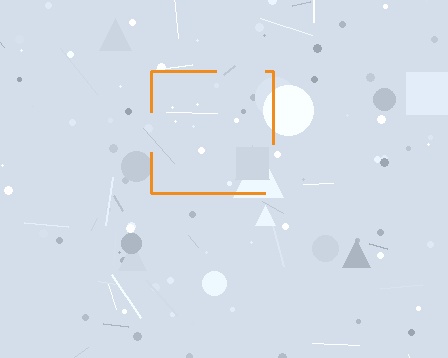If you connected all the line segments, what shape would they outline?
They would outline a square.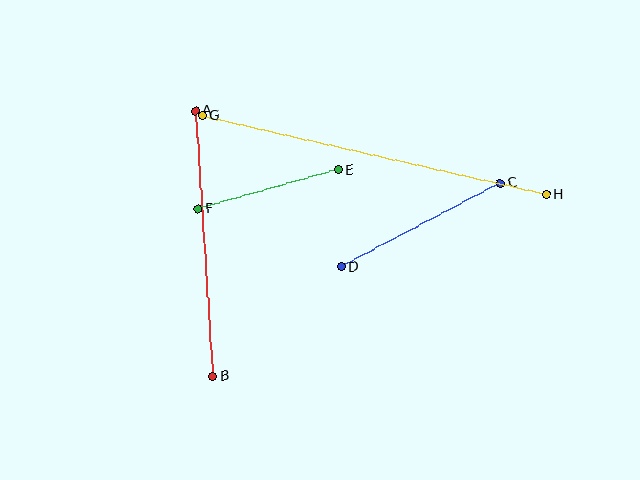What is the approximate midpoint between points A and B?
The midpoint is at approximately (204, 243) pixels.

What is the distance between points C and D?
The distance is approximately 180 pixels.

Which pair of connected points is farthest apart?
Points G and H are farthest apart.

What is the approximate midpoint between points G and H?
The midpoint is at approximately (375, 155) pixels.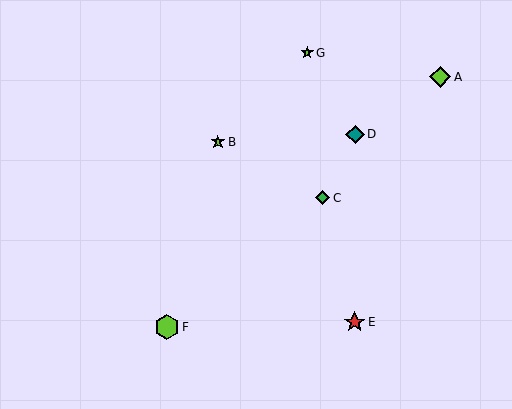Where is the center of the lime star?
The center of the lime star is at (218, 142).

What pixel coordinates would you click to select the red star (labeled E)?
Click at (355, 322) to select the red star E.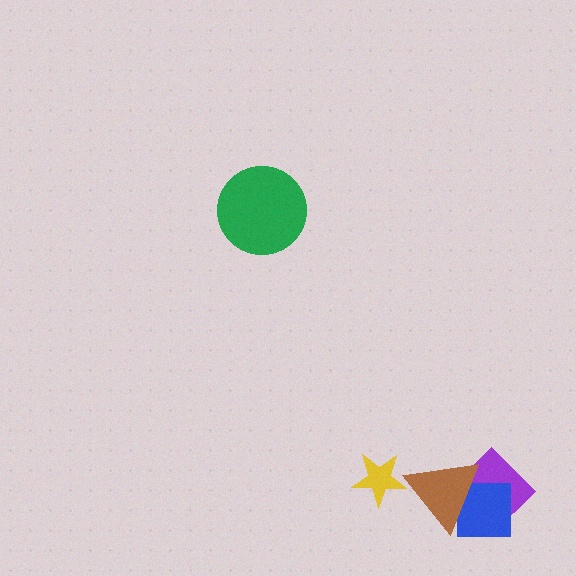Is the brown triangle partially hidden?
No, no other shape covers it.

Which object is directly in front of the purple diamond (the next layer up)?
The blue square is directly in front of the purple diamond.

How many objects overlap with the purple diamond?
2 objects overlap with the purple diamond.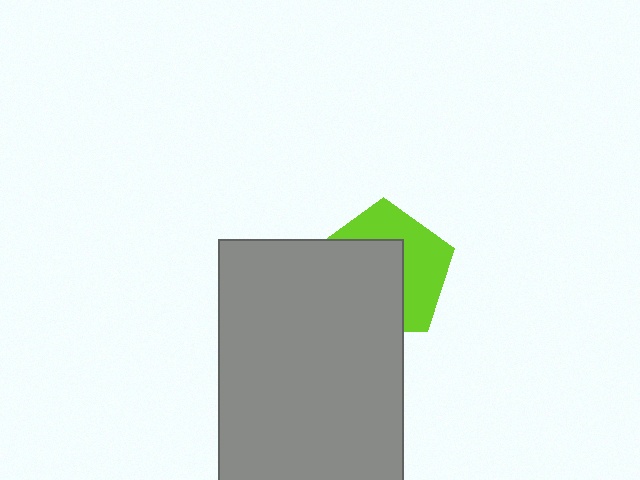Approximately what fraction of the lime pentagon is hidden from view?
Roughly 54% of the lime pentagon is hidden behind the gray rectangle.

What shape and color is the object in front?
The object in front is a gray rectangle.